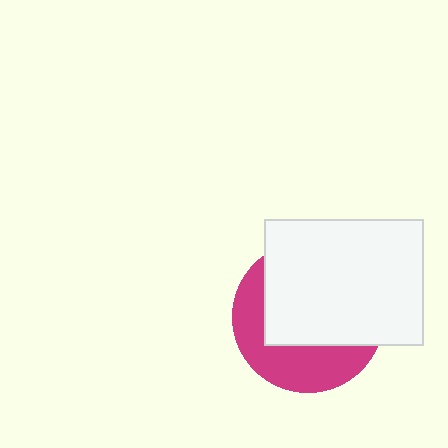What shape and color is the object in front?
The object in front is a white rectangle.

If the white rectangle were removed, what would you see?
You would see the complete magenta circle.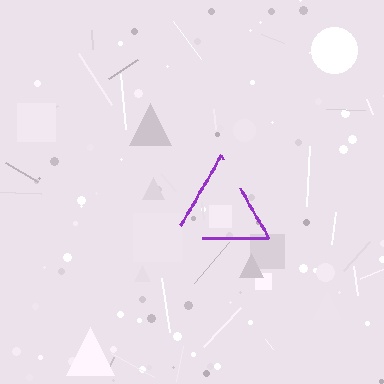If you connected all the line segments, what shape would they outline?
They would outline a triangle.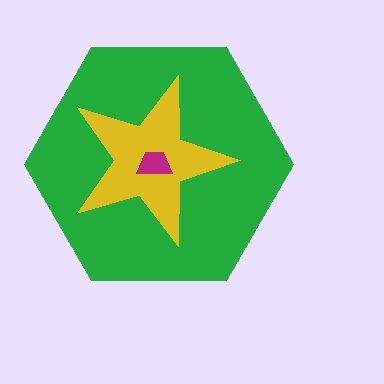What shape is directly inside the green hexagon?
The yellow star.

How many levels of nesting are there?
3.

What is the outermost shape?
The green hexagon.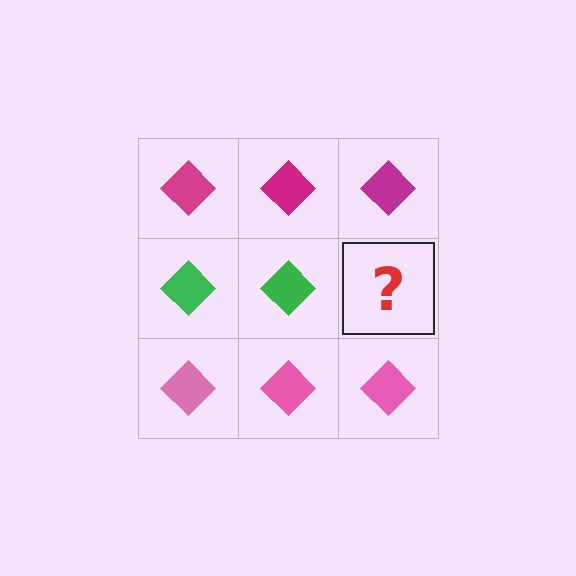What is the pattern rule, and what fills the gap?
The rule is that each row has a consistent color. The gap should be filled with a green diamond.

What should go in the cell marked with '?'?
The missing cell should contain a green diamond.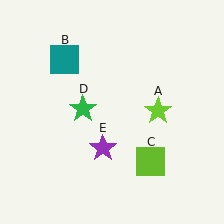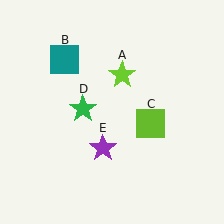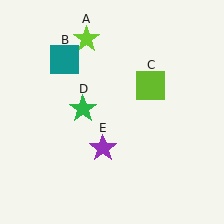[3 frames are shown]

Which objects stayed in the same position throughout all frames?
Teal square (object B) and green star (object D) and purple star (object E) remained stationary.